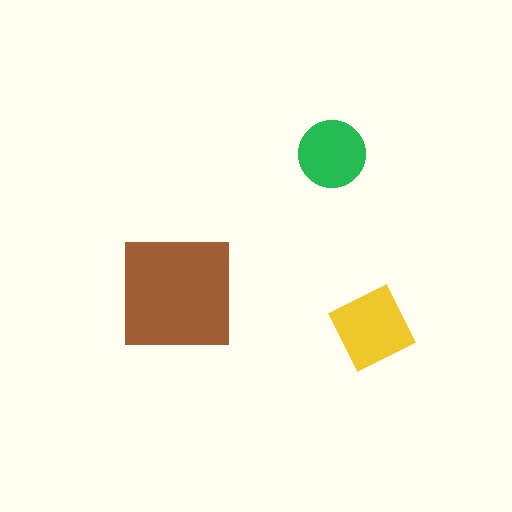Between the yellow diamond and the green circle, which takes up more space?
The yellow diamond.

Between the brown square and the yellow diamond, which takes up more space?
The brown square.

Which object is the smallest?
The green circle.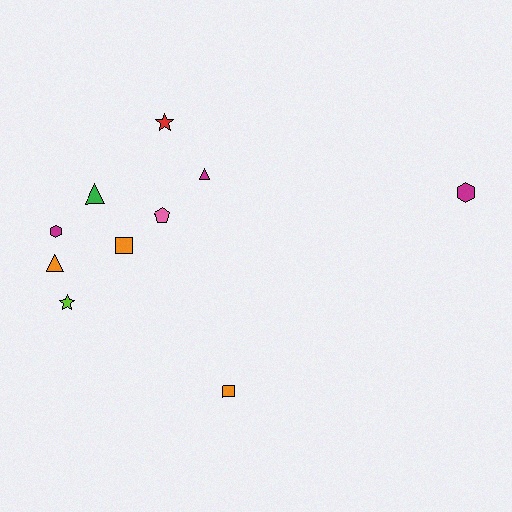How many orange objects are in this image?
There are 3 orange objects.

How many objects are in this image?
There are 10 objects.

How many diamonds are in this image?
There are no diamonds.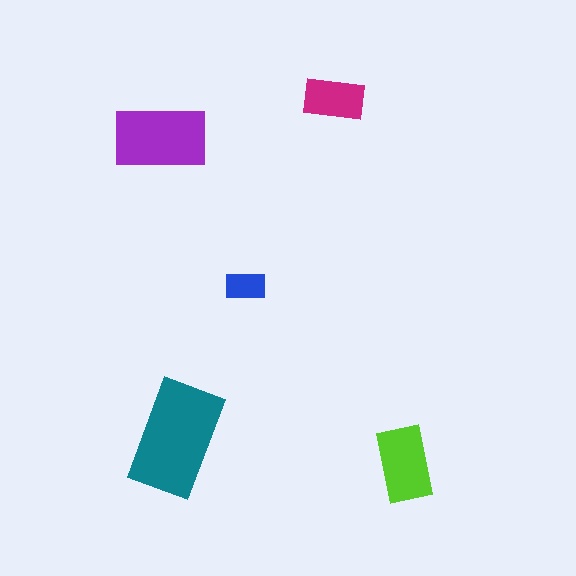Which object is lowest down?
The lime rectangle is bottommost.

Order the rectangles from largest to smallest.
the teal one, the purple one, the lime one, the magenta one, the blue one.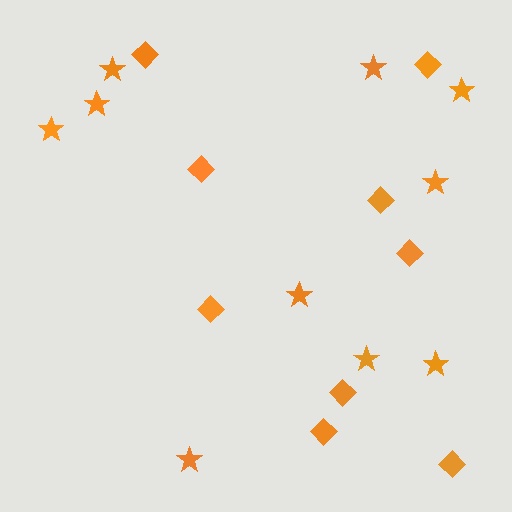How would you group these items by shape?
There are 2 groups: one group of diamonds (9) and one group of stars (10).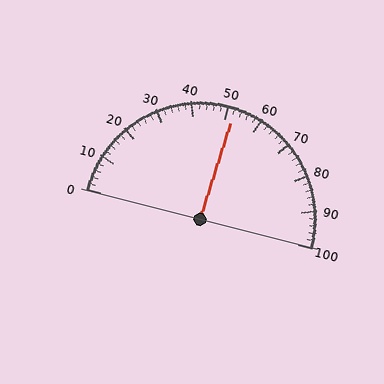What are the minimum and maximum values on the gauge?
The gauge ranges from 0 to 100.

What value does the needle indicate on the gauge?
The needle indicates approximately 52.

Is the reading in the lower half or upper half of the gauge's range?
The reading is in the upper half of the range (0 to 100).